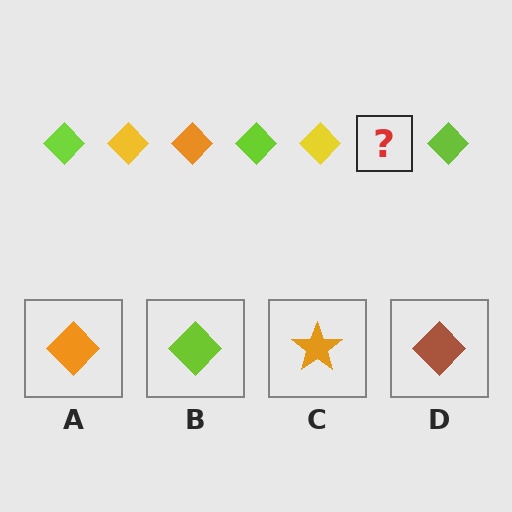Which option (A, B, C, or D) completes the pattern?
A.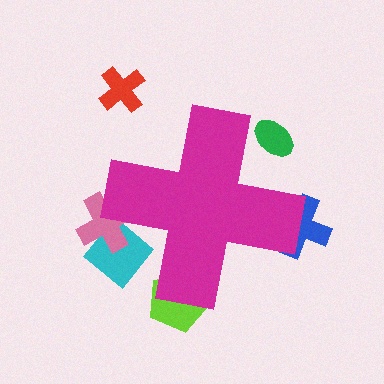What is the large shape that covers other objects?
A magenta cross.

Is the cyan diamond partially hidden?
Yes, the cyan diamond is partially hidden behind the magenta cross.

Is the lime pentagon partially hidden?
Yes, the lime pentagon is partially hidden behind the magenta cross.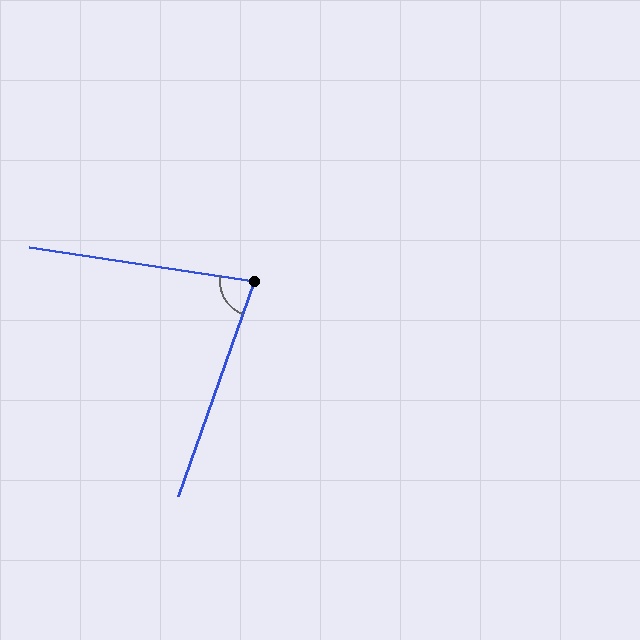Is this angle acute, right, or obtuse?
It is acute.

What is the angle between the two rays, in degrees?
Approximately 79 degrees.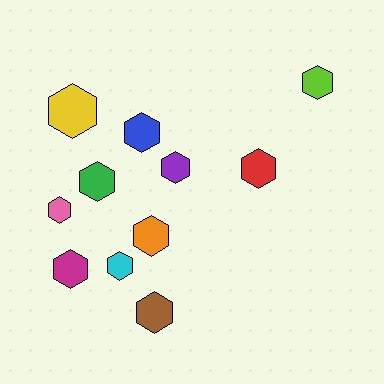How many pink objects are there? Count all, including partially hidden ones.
There is 1 pink object.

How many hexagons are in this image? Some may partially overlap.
There are 11 hexagons.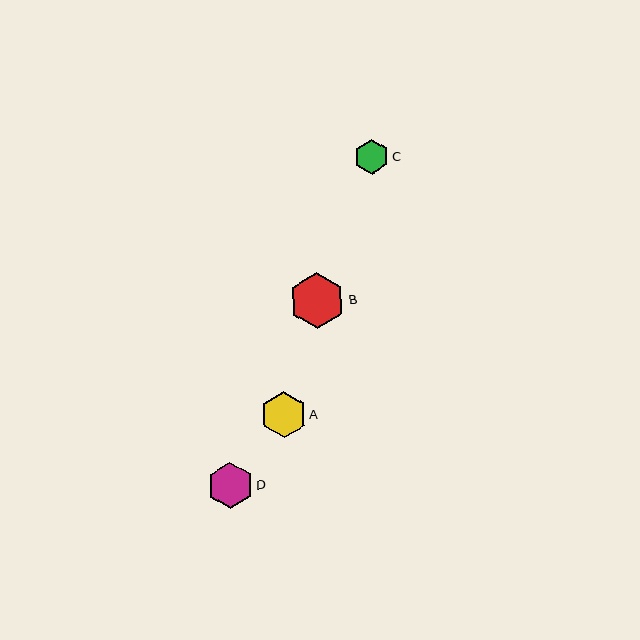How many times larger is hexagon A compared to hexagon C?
Hexagon A is approximately 1.3 times the size of hexagon C.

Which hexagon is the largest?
Hexagon B is the largest with a size of approximately 56 pixels.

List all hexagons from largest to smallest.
From largest to smallest: B, D, A, C.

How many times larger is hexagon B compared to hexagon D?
Hexagon B is approximately 1.2 times the size of hexagon D.